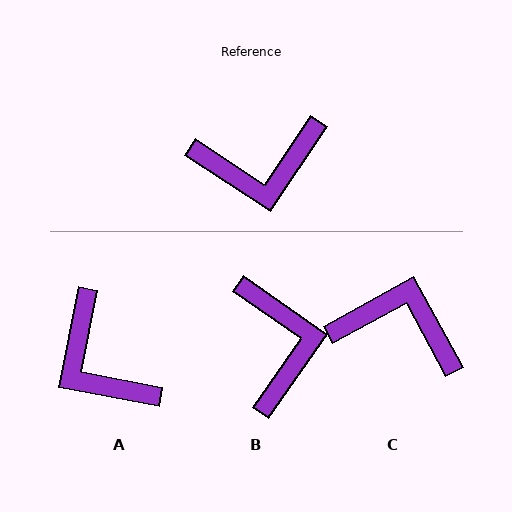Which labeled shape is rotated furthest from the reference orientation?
C, about 152 degrees away.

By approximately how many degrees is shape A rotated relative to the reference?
Approximately 68 degrees clockwise.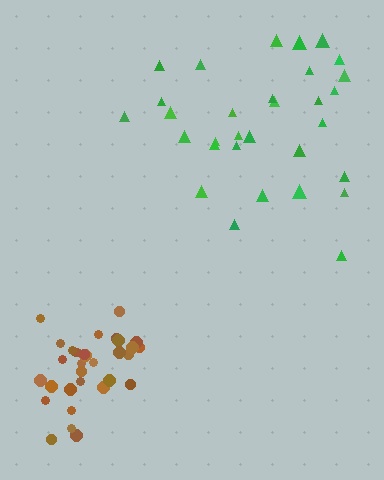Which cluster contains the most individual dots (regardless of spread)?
Brown (32).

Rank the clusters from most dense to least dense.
brown, green.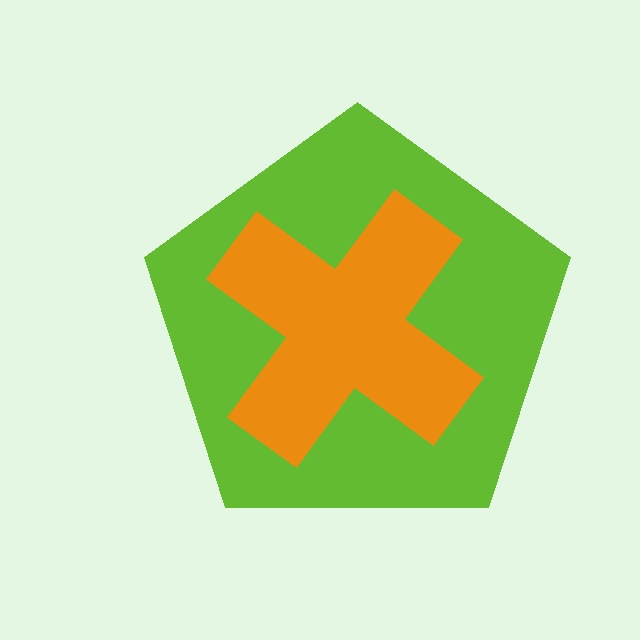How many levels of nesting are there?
2.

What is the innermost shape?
The orange cross.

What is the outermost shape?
The lime pentagon.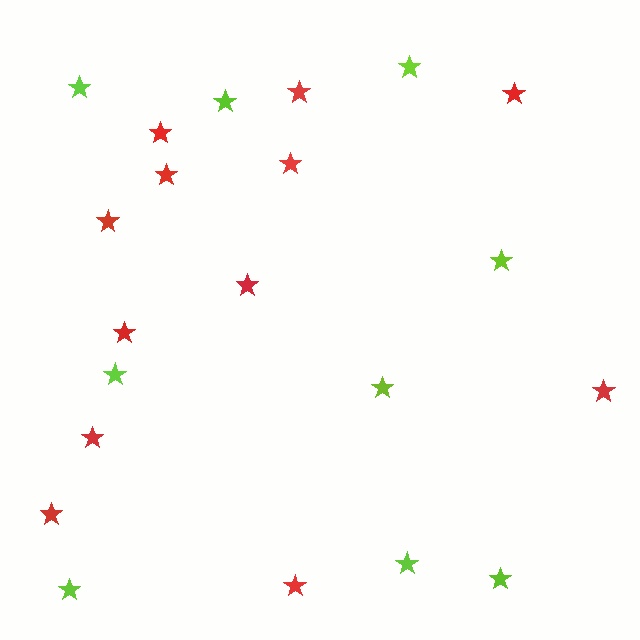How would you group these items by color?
There are 2 groups: one group of red stars (12) and one group of lime stars (9).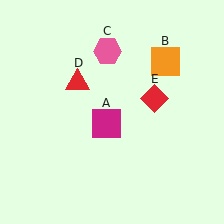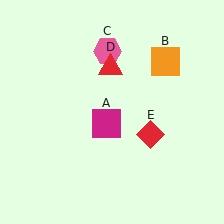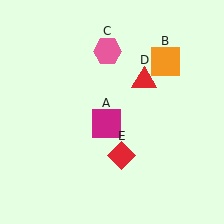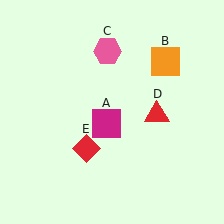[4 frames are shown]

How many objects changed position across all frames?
2 objects changed position: red triangle (object D), red diamond (object E).